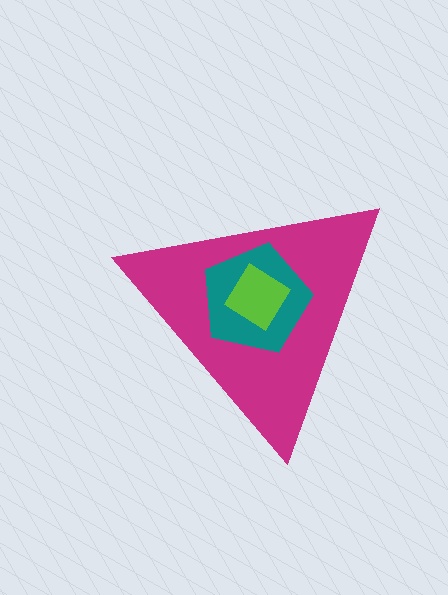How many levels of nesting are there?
3.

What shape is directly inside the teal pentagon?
The lime diamond.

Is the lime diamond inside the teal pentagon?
Yes.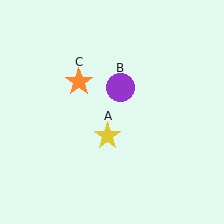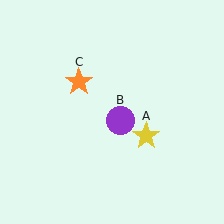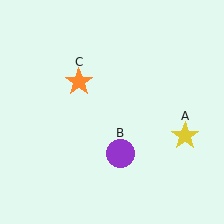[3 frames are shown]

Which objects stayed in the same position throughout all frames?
Orange star (object C) remained stationary.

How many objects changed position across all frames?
2 objects changed position: yellow star (object A), purple circle (object B).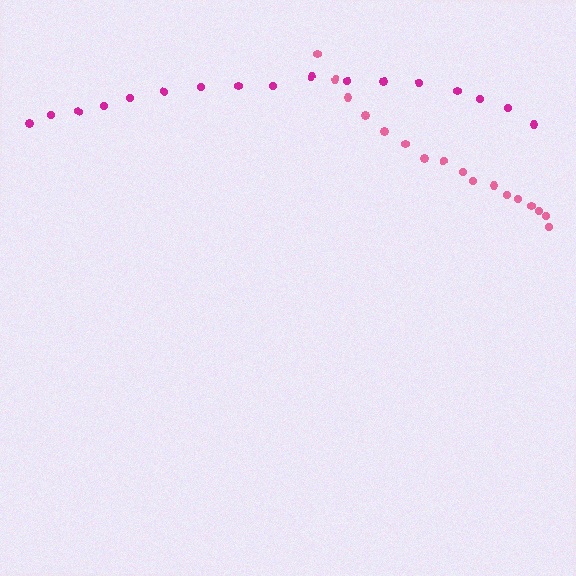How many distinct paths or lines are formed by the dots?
There are 2 distinct paths.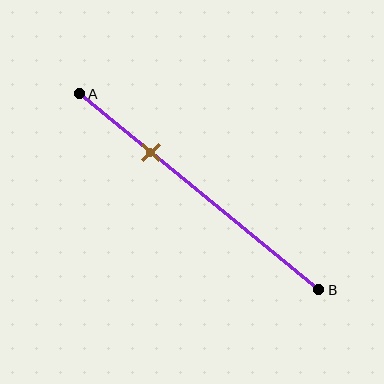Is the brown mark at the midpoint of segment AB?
No, the mark is at about 30% from A, not at the 50% midpoint.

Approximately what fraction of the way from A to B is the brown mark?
The brown mark is approximately 30% of the way from A to B.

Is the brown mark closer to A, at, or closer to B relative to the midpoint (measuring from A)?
The brown mark is closer to point A than the midpoint of segment AB.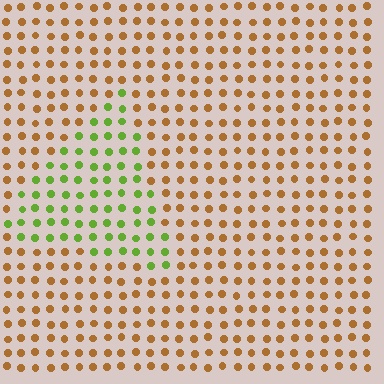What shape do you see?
I see a triangle.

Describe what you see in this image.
The image is filled with small brown elements in a uniform arrangement. A triangle-shaped region is visible where the elements are tinted to a slightly different hue, forming a subtle color boundary.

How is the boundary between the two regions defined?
The boundary is defined purely by a slight shift in hue (about 66 degrees). Spacing, size, and orientation are identical on both sides.